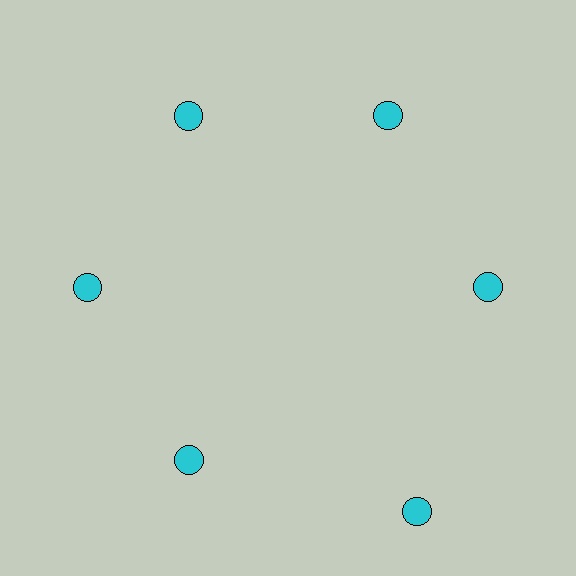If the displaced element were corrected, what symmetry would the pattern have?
It would have 6-fold rotational symmetry — the pattern would map onto itself every 60 degrees.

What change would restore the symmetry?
The symmetry would be restored by moving it inward, back onto the ring so that all 6 circles sit at equal angles and equal distance from the center.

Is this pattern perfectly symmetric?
No. The 6 cyan circles are arranged in a ring, but one element near the 5 o'clock position is pushed outward from the center, breaking the 6-fold rotational symmetry.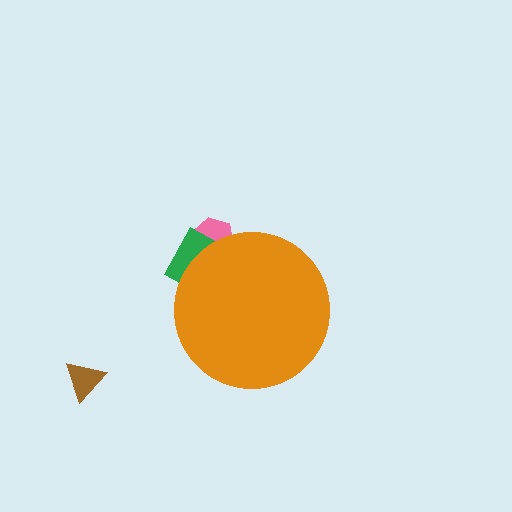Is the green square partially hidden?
Yes, the green square is partially hidden behind the orange circle.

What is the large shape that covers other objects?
An orange circle.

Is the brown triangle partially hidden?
No, the brown triangle is fully visible.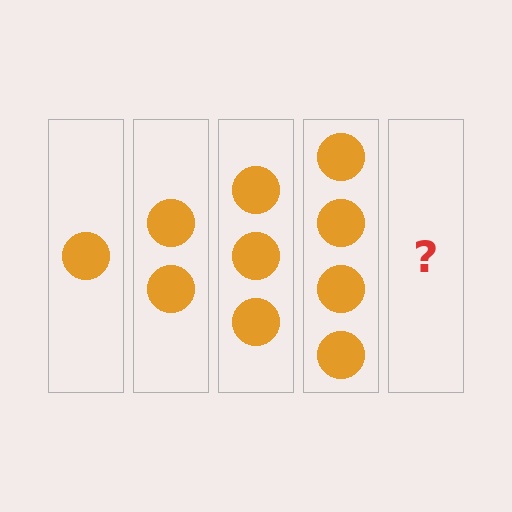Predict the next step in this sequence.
The next step is 5 circles.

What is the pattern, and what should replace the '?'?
The pattern is that each step adds one more circle. The '?' should be 5 circles.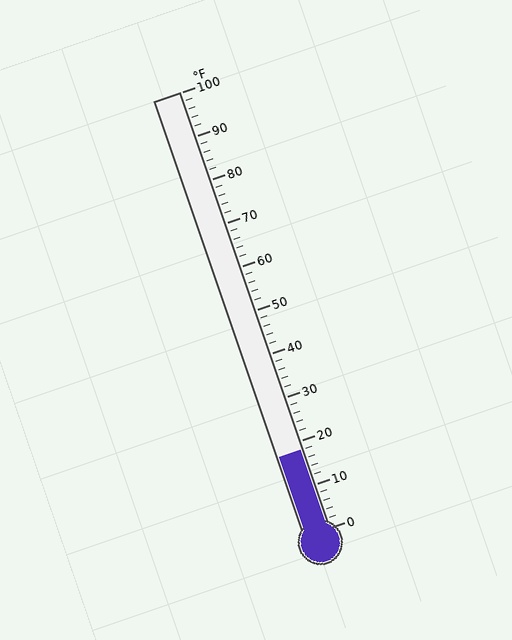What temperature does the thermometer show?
The thermometer shows approximately 18°F.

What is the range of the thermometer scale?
The thermometer scale ranges from 0°F to 100°F.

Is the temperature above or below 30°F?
The temperature is below 30°F.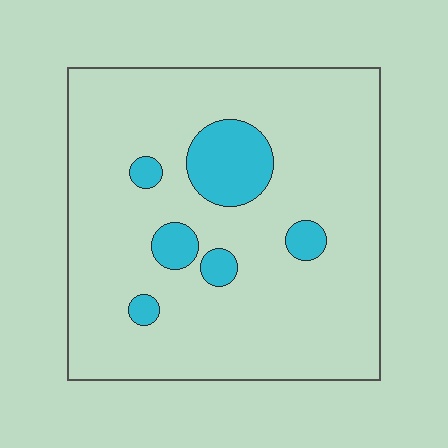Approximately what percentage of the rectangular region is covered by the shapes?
Approximately 10%.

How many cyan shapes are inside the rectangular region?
6.